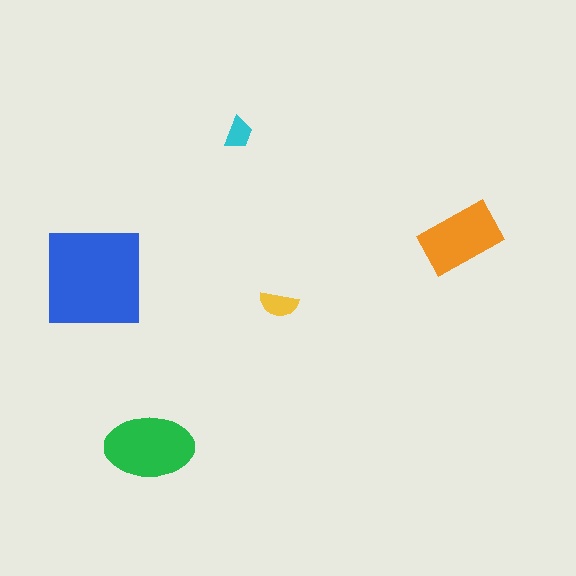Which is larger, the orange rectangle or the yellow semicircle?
The orange rectangle.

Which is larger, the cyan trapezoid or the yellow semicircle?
The yellow semicircle.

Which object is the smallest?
The cyan trapezoid.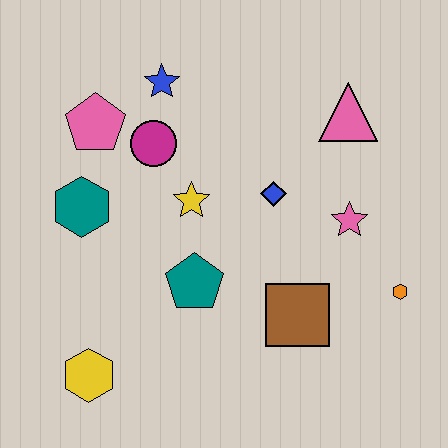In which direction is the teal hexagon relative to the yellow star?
The teal hexagon is to the left of the yellow star.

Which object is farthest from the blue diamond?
The yellow hexagon is farthest from the blue diamond.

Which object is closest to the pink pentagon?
The magenta circle is closest to the pink pentagon.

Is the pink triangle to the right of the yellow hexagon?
Yes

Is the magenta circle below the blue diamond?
No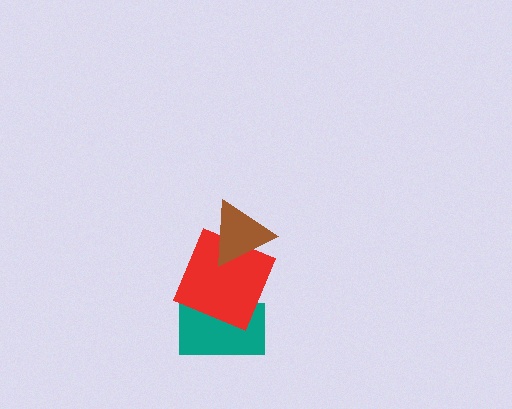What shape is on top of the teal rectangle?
The red square is on top of the teal rectangle.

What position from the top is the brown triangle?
The brown triangle is 1st from the top.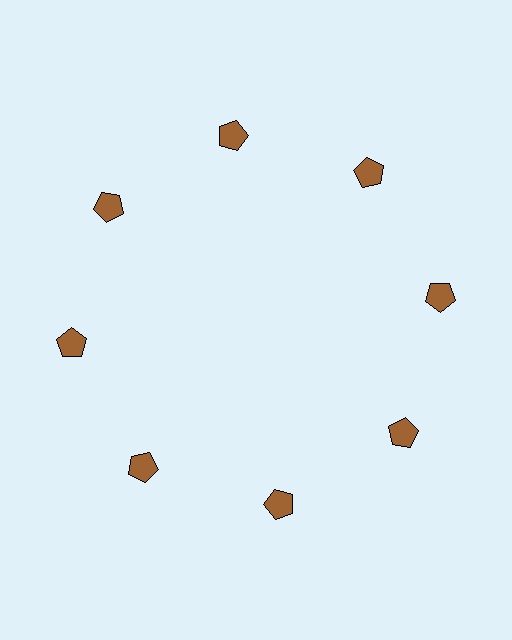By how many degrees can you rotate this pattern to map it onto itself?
The pattern maps onto itself every 45 degrees of rotation.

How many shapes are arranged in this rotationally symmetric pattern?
There are 8 shapes, arranged in 8 groups of 1.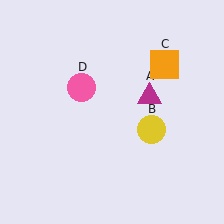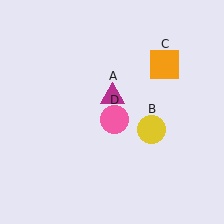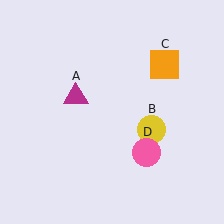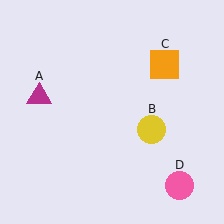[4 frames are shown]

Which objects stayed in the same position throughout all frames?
Yellow circle (object B) and orange square (object C) remained stationary.